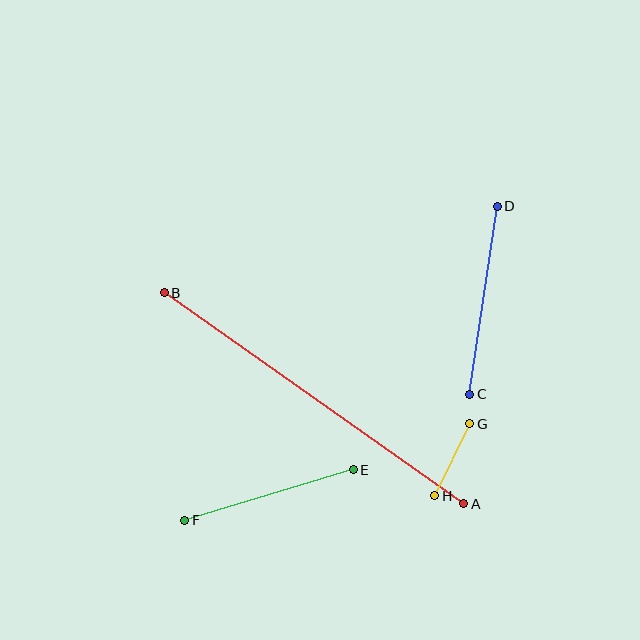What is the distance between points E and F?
The distance is approximately 175 pixels.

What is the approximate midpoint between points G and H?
The midpoint is at approximately (452, 460) pixels.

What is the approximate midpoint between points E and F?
The midpoint is at approximately (269, 495) pixels.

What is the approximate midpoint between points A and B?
The midpoint is at approximately (314, 398) pixels.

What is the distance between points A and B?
The distance is approximately 366 pixels.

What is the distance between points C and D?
The distance is approximately 190 pixels.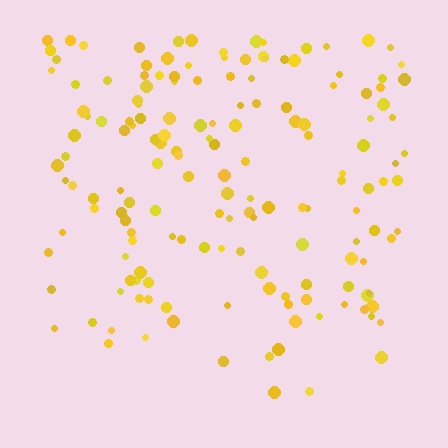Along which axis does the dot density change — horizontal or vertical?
Vertical.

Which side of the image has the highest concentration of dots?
The top.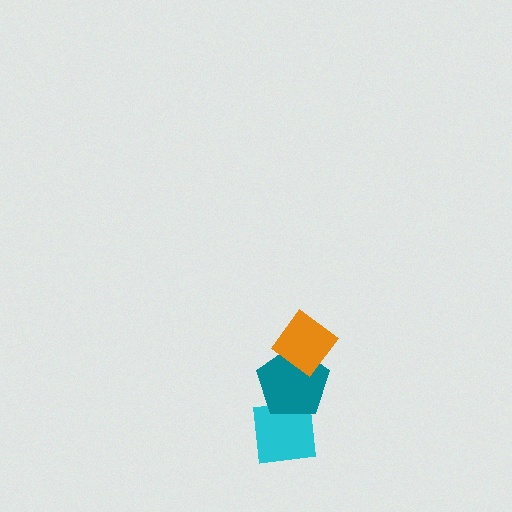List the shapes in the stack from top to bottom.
From top to bottom: the orange diamond, the teal pentagon, the cyan square.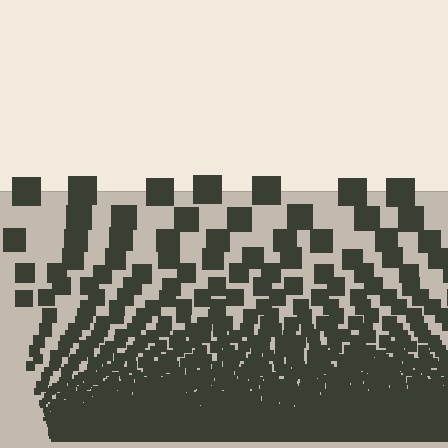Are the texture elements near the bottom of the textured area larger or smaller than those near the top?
Smaller. The gradient is inverted — elements near the bottom are smaller and denser.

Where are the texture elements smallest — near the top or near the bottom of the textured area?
Near the bottom.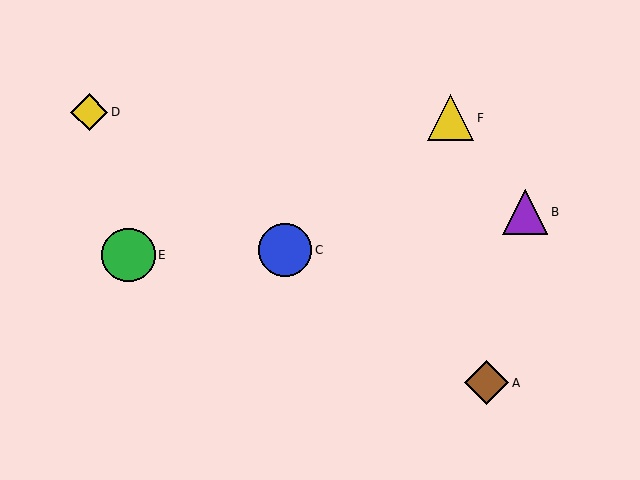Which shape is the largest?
The green circle (labeled E) is the largest.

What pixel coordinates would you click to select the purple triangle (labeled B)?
Click at (525, 212) to select the purple triangle B.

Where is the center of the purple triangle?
The center of the purple triangle is at (525, 212).